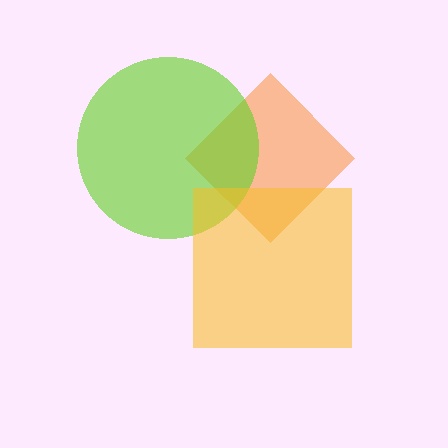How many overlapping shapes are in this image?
There are 3 overlapping shapes in the image.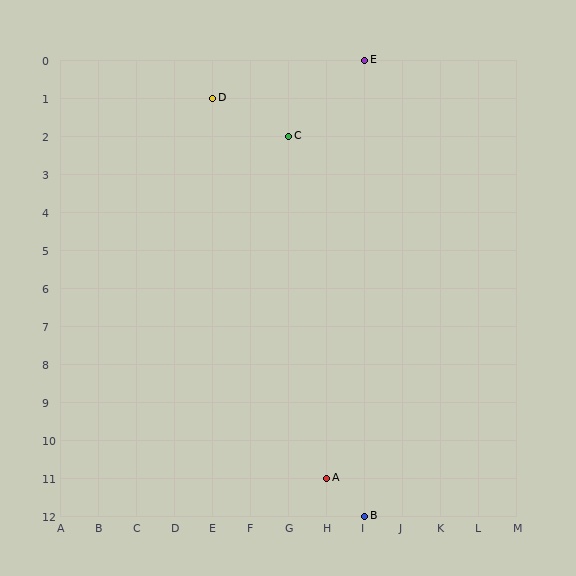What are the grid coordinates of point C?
Point C is at grid coordinates (G, 2).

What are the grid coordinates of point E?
Point E is at grid coordinates (I, 0).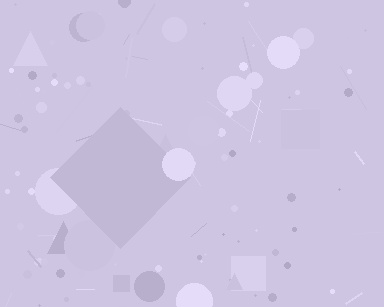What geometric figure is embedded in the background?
A diamond is embedded in the background.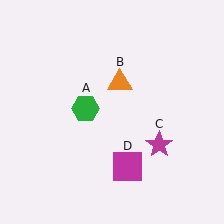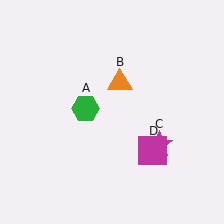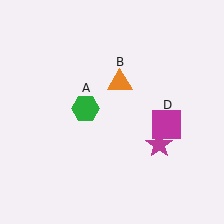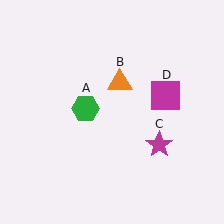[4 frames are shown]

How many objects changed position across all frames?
1 object changed position: magenta square (object D).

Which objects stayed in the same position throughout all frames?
Green hexagon (object A) and orange triangle (object B) and magenta star (object C) remained stationary.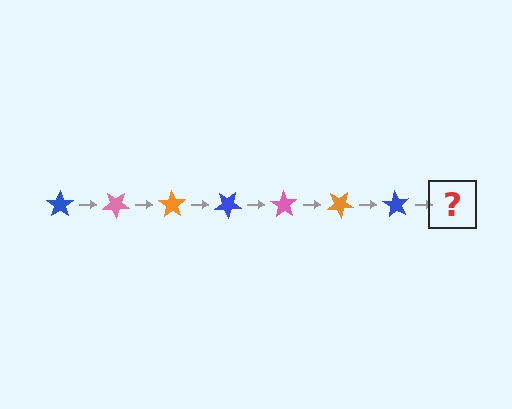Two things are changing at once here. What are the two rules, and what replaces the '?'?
The two rules are that it rotates 35 degrees each step and the color cycles through blue, pink, and orange. The '?' should be a pink star, rotated 245 degrees from the start.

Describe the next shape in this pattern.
It should be a pink star, rotated 245 degrees from the start.